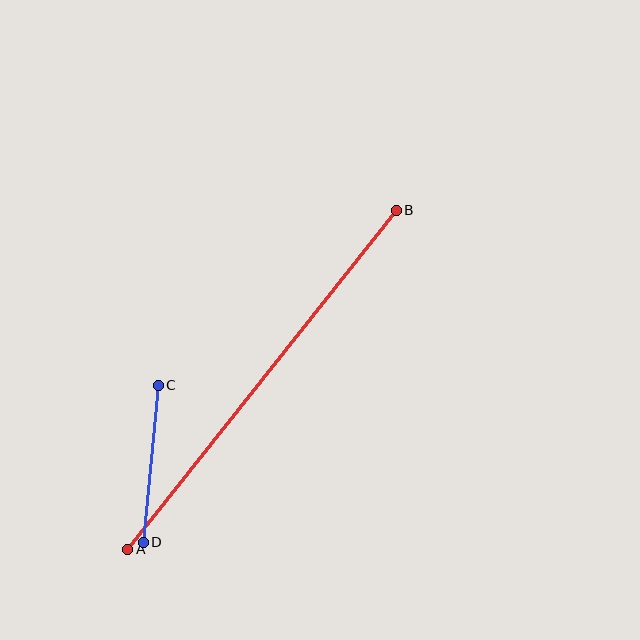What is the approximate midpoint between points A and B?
The midpoint is at approximately (262, 380) pixels.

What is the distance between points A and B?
The distance is approximately 432 pixels.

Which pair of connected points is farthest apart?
Points A and B are farthest apart.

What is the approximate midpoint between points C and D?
The midpoint is at approximately (151, 464) pixels.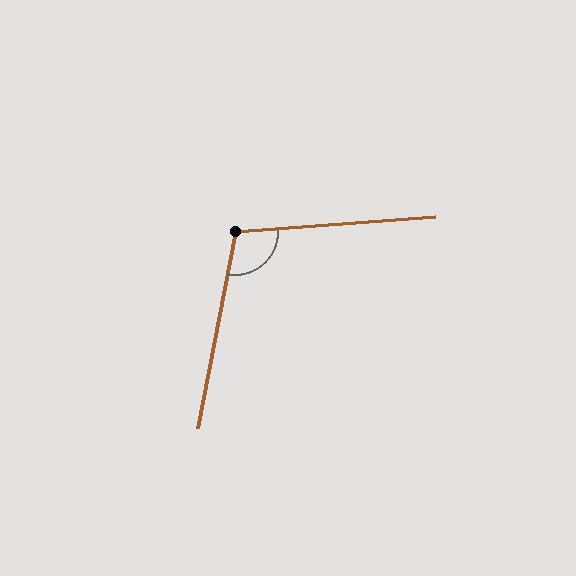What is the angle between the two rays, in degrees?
Approximately 105 degrees.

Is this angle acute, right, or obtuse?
It is obtuse.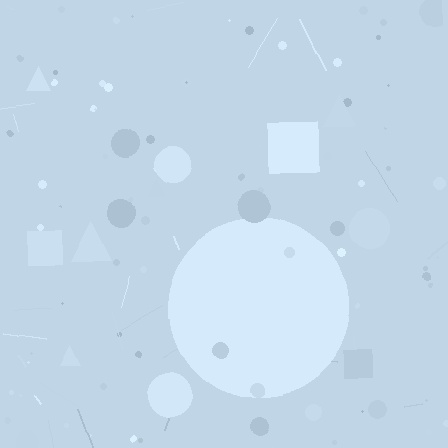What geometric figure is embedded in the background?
A circle is embedded in the background.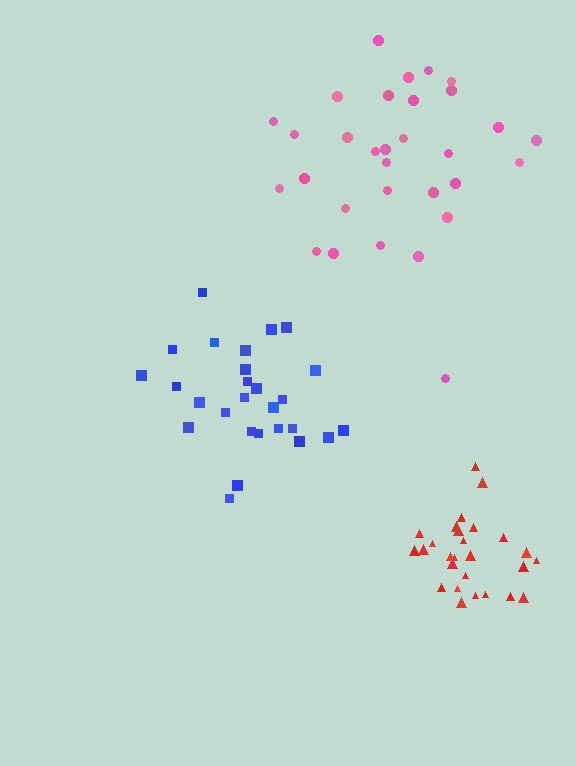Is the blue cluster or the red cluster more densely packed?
Red.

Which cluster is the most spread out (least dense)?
Pink.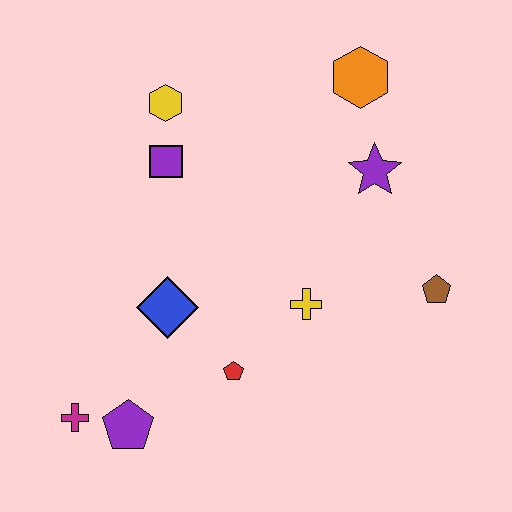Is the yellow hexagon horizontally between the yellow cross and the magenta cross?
Yes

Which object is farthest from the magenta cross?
The orange hexagon is farthest from the magenta cross.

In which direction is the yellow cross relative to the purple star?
The yellow cross is below the purple star.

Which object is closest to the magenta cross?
The purple pentagon is closest to the magenta cross.